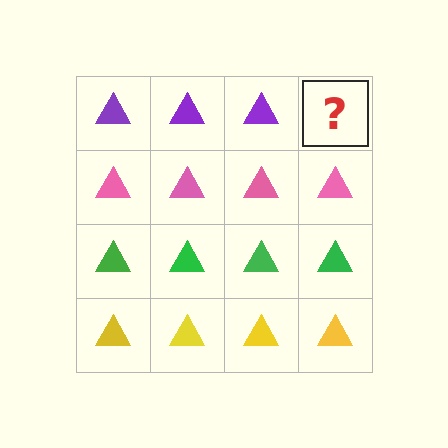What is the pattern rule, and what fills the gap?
The rule is that each row has a consistent color. The gap should be filled with a purple triangle.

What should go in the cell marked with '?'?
The missing cell should contain a purple triangle.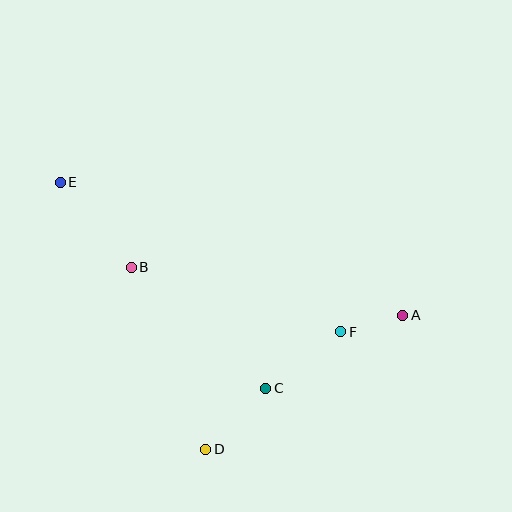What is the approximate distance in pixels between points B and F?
The distance between B and F is approximately 219 pixels.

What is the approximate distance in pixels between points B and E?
The distance between B and E is approximately 111 pixels.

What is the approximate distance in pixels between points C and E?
The distance between C and E is approximately 291 pixels.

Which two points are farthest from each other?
Points A and E are farthest from each other.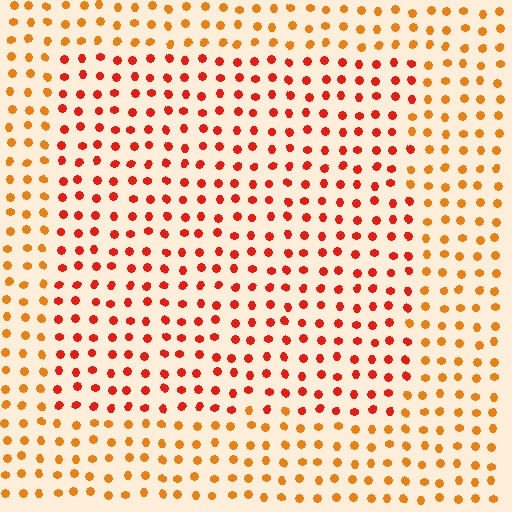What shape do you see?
I see a rectangle.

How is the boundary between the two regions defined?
The boundary is defined purely by a slight shift in hue (about 29 degrees). Spacing, size, and orientation are identical on both sides.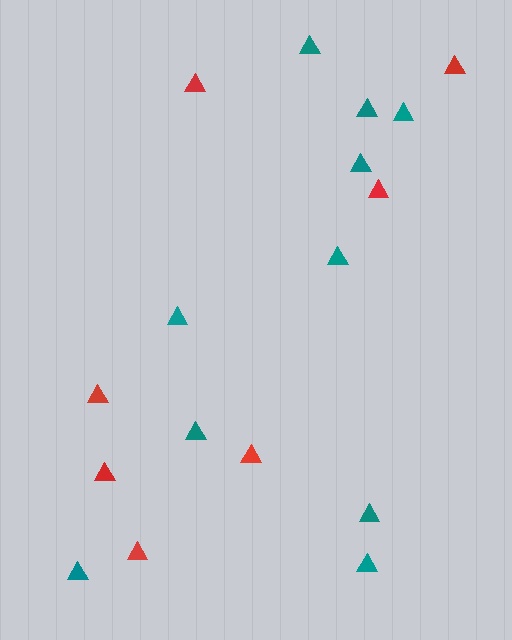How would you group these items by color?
There are 2 groups: one group of red triangles (7) and one group of teal triangles (10).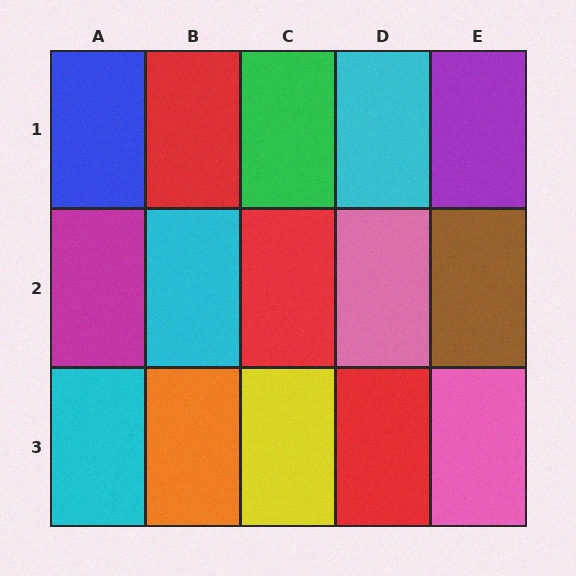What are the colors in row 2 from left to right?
Magenta, cyan, red, pink, brown.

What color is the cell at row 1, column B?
Red.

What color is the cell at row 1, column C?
Green.